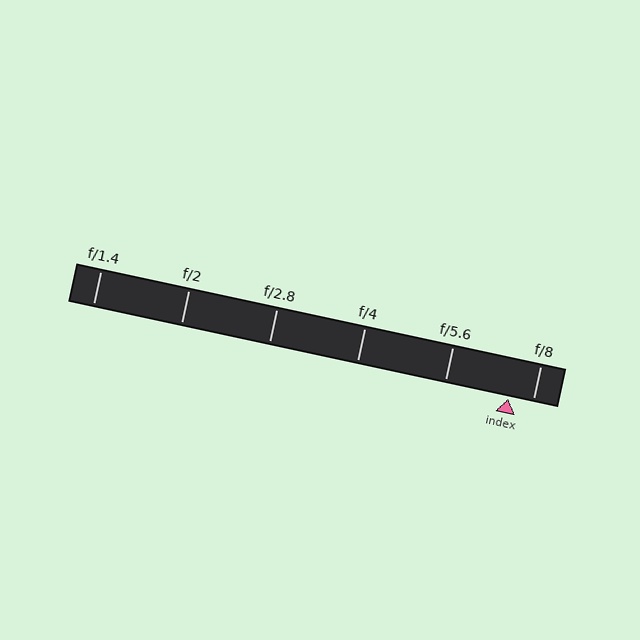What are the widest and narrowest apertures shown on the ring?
The widest aperture shown is f/1.4 and the narrowest is f/8.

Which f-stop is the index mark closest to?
The index mark is closest to f/8.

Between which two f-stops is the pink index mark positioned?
The index mark is between f/5.6 and f/8.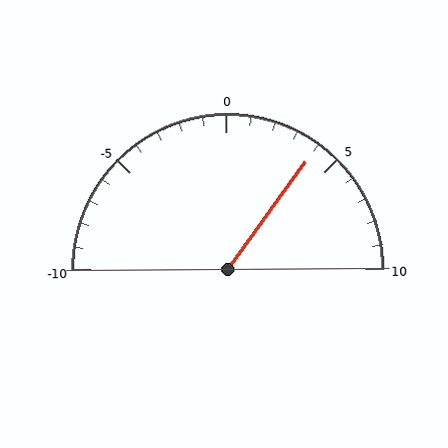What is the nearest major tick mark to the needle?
The nearest major tick mark is 5.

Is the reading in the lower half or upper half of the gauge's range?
The reading is in the upper half of the range (-10 to 10).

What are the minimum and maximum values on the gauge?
The gauge ranges from -10 to 10.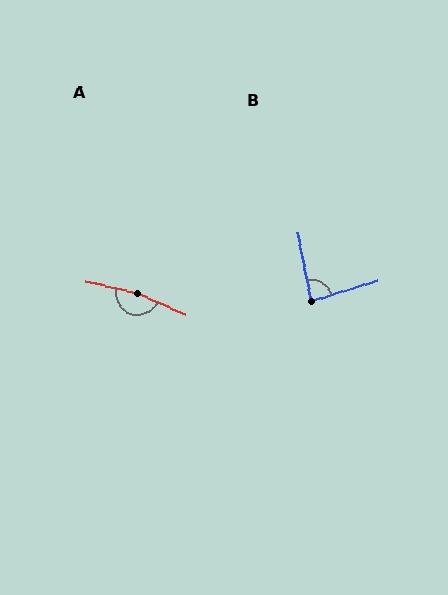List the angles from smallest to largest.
B (83°), A (169°).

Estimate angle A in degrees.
Approximately 169 degrees.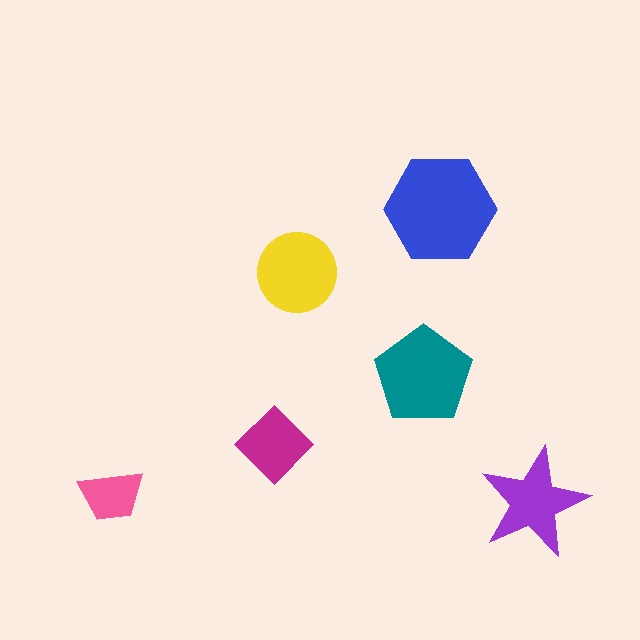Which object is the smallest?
The pink trapezoid.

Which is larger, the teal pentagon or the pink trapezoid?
The teal pentagon.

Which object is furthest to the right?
The purple star is rightmost.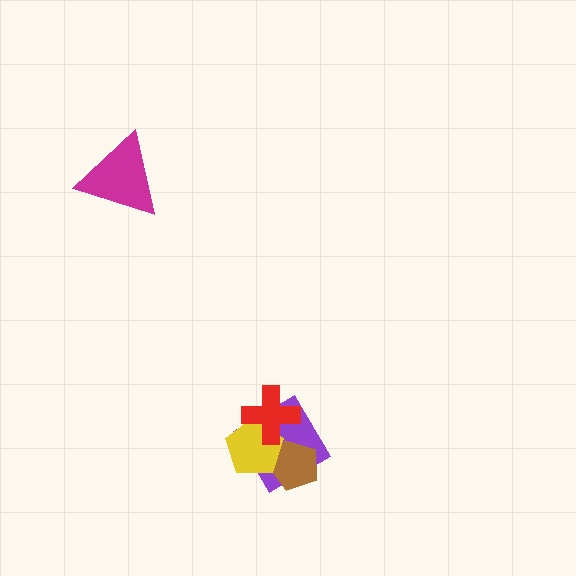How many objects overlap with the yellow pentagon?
3 objects overlap with the yellow pentagon.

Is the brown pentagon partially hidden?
Yes, it is partially covered by another shape.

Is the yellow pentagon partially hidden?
Yes, it is partially covered by another shape.